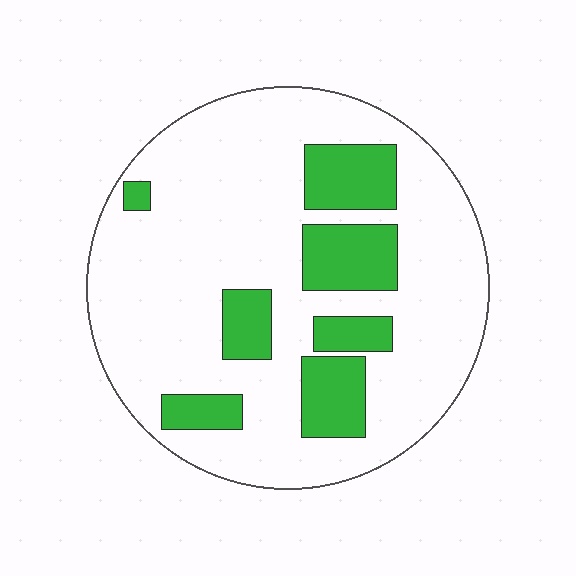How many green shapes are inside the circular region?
7.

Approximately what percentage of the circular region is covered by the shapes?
Approximately 20%.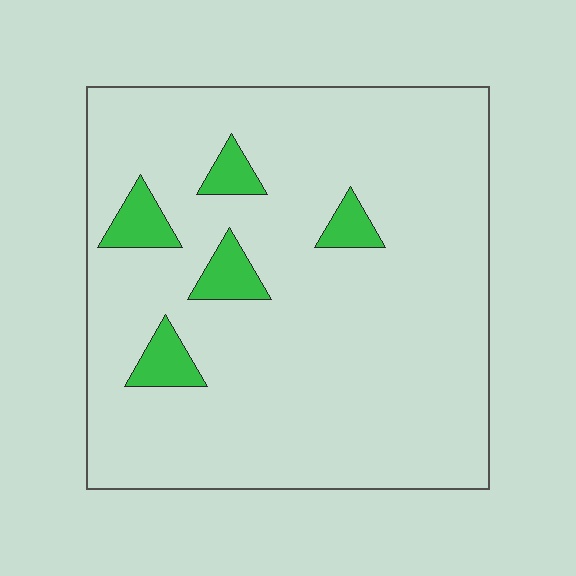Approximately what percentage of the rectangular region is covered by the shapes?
Approximately 10%.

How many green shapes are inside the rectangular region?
5.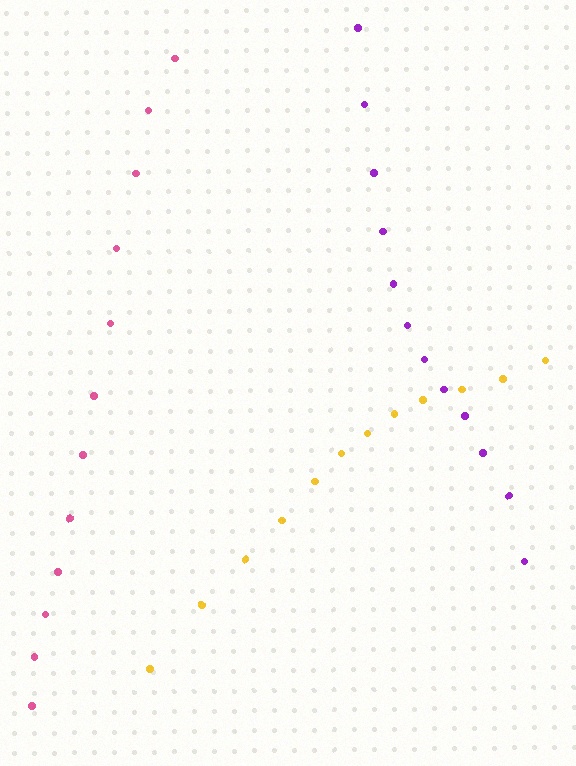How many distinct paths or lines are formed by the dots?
There are 3 distinct paths.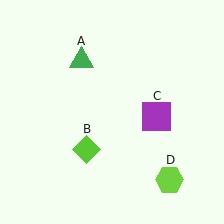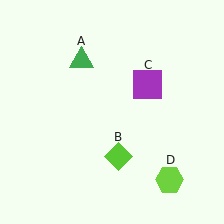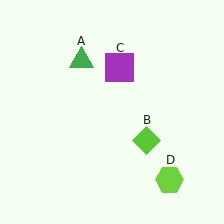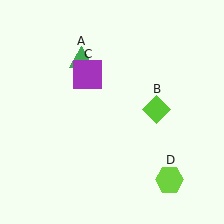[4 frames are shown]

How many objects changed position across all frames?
2 objects changed position: lime diamond (object B), purple square (object C).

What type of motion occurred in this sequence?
The lime diamond (object B), purple square (object C) rotated counterclockwise around the center of the scene.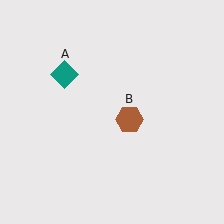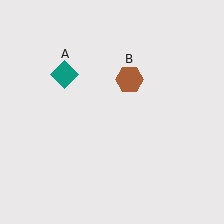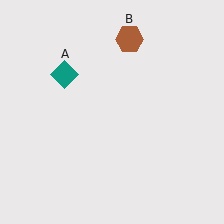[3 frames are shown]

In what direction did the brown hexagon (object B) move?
The brown hexagon (object B) moved up.